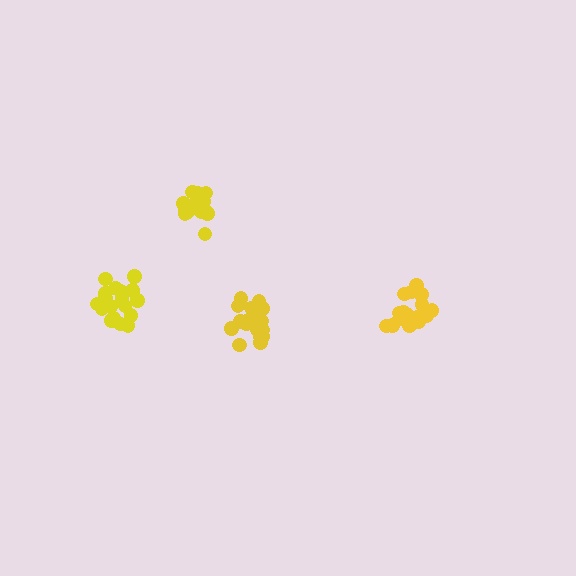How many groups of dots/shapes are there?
There are 4 groups.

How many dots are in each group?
Group 1: 20 dots, Group 2: 20 dots, Group 3: 16 dots, Group 4: 16 dots (72 total).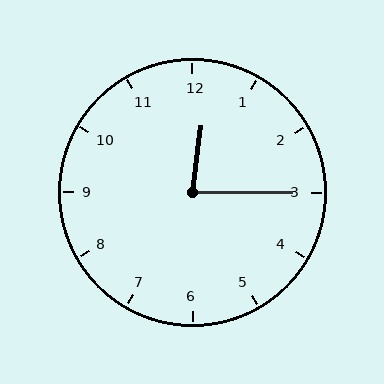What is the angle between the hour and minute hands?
Approximately 82 degrees.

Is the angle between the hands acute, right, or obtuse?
It is acute.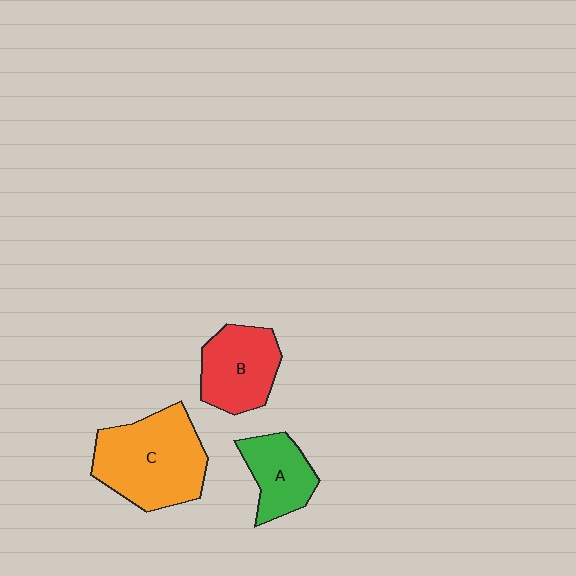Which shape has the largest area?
Shape C (orange).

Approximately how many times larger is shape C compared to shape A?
Approximately 1.9 times.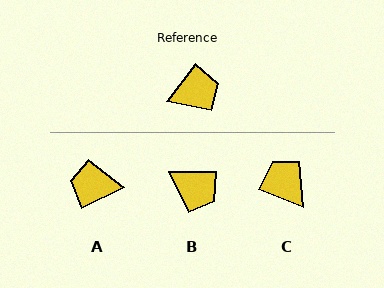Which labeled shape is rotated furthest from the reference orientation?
A, about 153 degrees away.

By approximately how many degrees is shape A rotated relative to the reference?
Approximately 153 degrees counter-clockwise.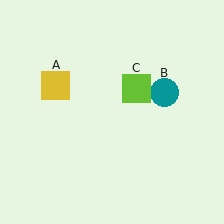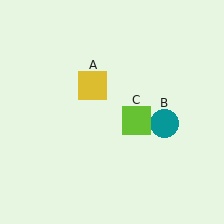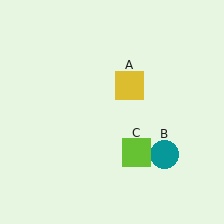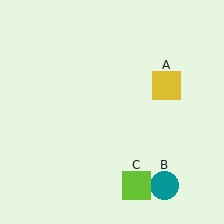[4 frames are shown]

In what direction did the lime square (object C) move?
The lime square (object C) moved down.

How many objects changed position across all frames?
3 objects changed position: yellow square (object A), teal circle (object B), lime square (object C).